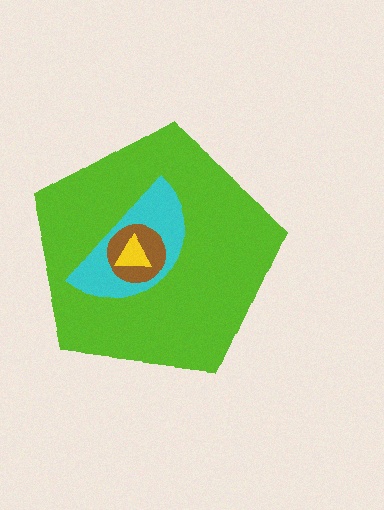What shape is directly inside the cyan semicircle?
The brown circle.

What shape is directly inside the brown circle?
The yellow triangle.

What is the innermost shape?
The yellow triangle.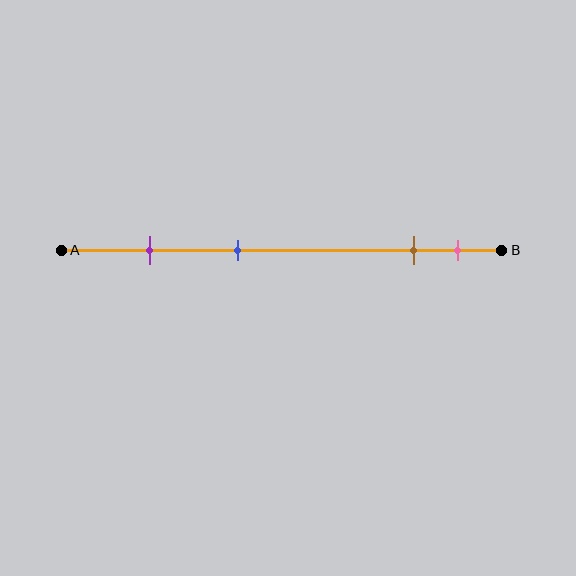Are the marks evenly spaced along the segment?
No, the marks are not evenly spaced.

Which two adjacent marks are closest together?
The brown and pink marks are the closest adjacent pair.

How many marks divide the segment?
There are 4 marks dividing the segment.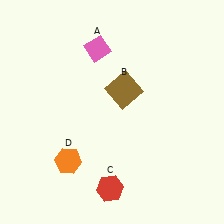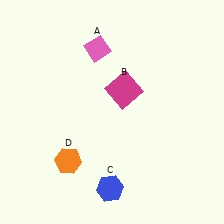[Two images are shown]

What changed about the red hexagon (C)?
In Image 1, C is red. In Image 2, it changed to blue.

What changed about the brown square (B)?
In Image 1, B is brown. In Image 2, it changed to magenta.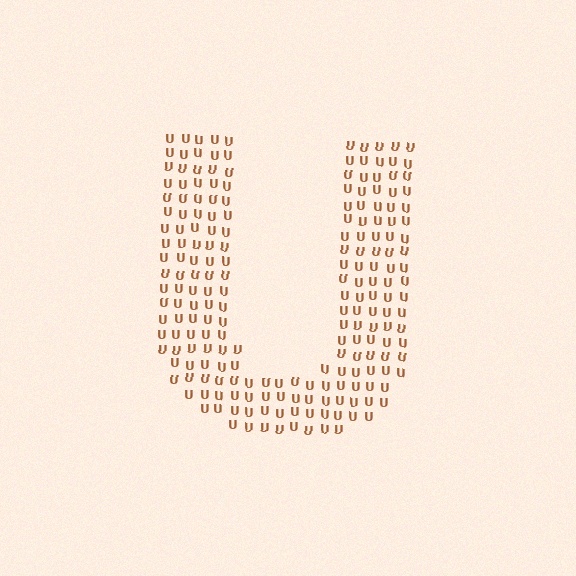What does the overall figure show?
The overall figure shows the letter U.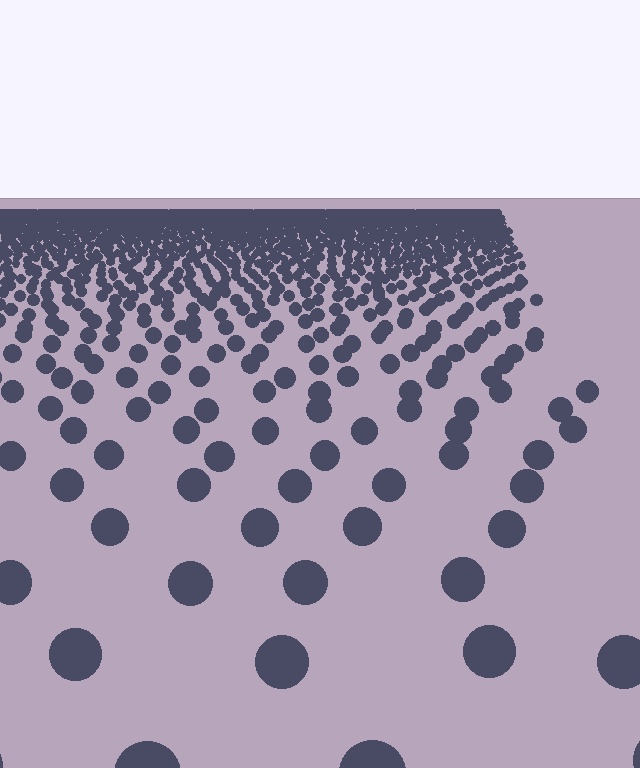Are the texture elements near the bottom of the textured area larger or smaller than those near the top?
Larger. Near the bottom, elements are closer to the viewer and appear at a bigger on-screen size.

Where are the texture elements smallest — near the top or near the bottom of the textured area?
Near the top.